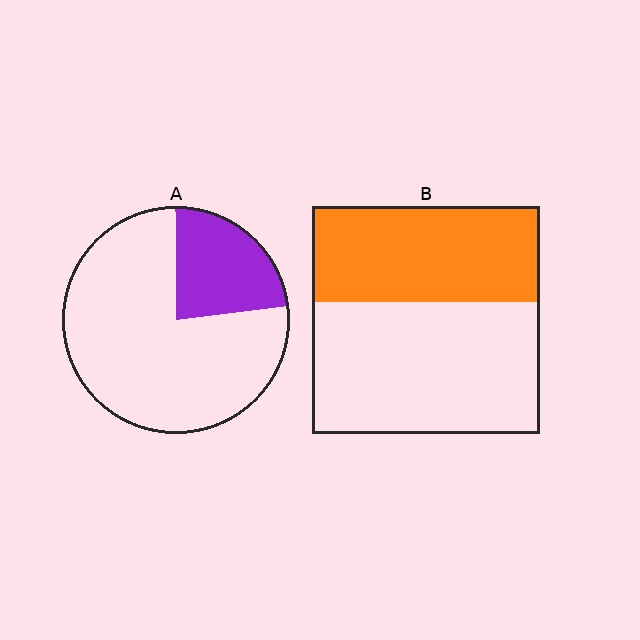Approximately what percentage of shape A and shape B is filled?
A is approximately 25% and B is approximately 40%.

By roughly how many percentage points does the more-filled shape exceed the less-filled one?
By roughly 20 percentage points (B over A).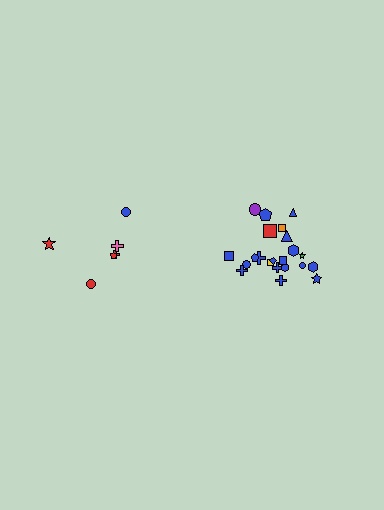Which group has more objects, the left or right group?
The right group.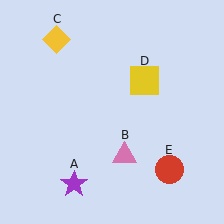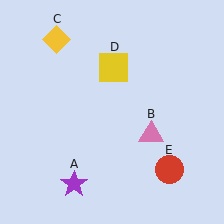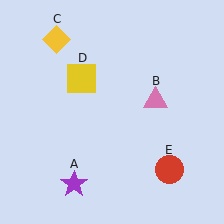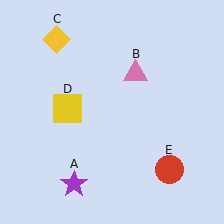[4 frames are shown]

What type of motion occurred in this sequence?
The pink triangle (object B), yellow square (object D) rotated counterclockwise around the center of the scene.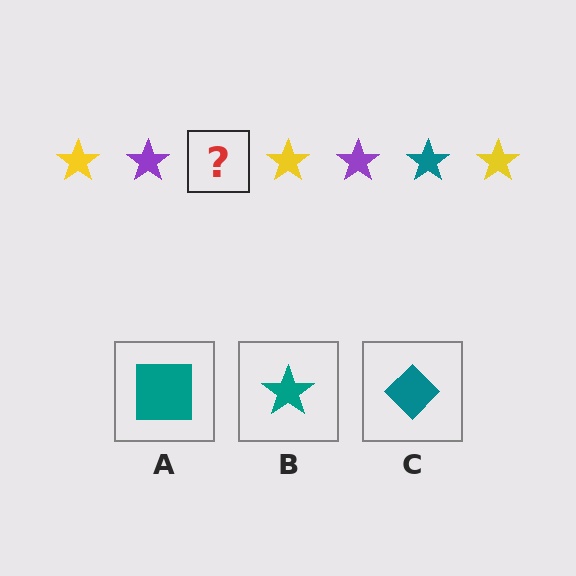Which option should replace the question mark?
Option B.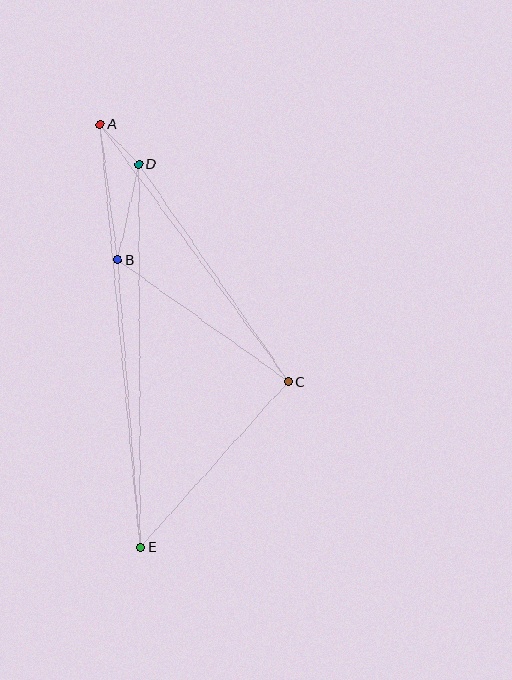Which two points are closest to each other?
Points A and D are closest to each other.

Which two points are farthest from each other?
Points A and E are farthest from each other.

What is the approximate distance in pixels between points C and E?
The distance between C and E is approximately 222 pixels.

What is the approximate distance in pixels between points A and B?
The distance between A and B is approximately 136 pixels.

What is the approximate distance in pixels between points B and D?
The distance between B and D is approximately 98 pixels.